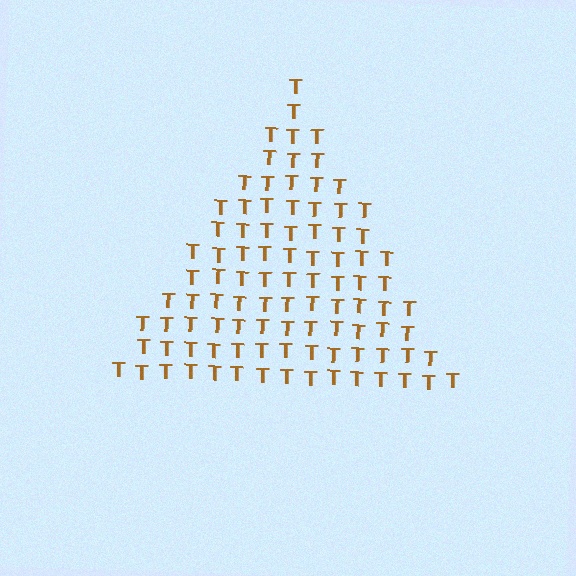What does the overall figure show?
The overall figure shows a triangle.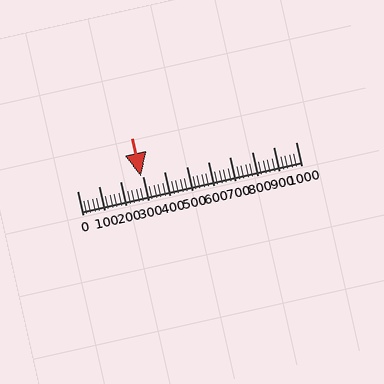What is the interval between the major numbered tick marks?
The major tick marks are spaced 100 units apart.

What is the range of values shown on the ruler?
The ruler shows values from 0 to 1000.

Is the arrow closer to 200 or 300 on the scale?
The arrow is closer to 300.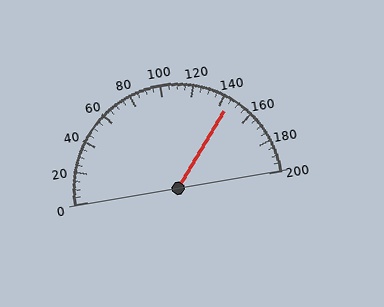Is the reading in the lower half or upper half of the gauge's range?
The reading is in the upper half of the range (0 to 200).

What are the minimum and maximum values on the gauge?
The gauge ranges from 0 to 200.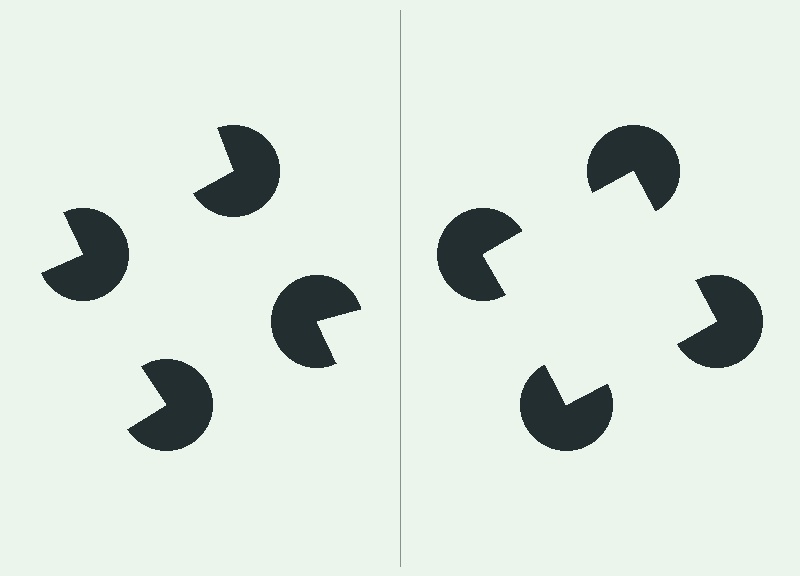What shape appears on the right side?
An illusory square.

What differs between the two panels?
The pac-man discs are positioned identically on both sides; only the wedge orientations differ. On the right they align to a square; on the left they are misaligned.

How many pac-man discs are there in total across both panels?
8 — 4 on each side.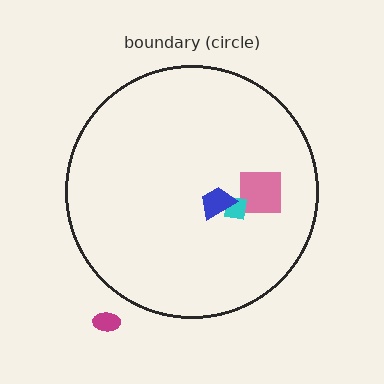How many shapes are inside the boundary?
3 inside, 1 outside.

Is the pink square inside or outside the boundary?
Inside.